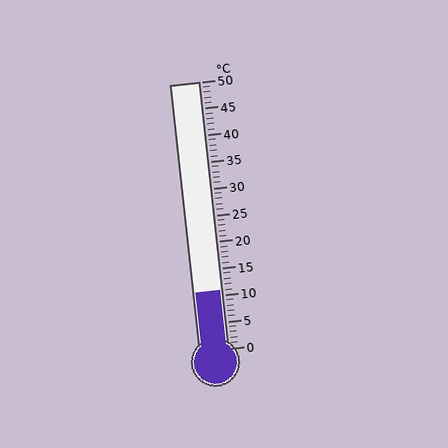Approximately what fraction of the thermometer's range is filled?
The thermometer is filled to approximately 20% of its range.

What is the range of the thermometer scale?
The thermometer scale ranges from 0°C to 50°C.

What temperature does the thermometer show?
The thermometer shows approximately 11°C.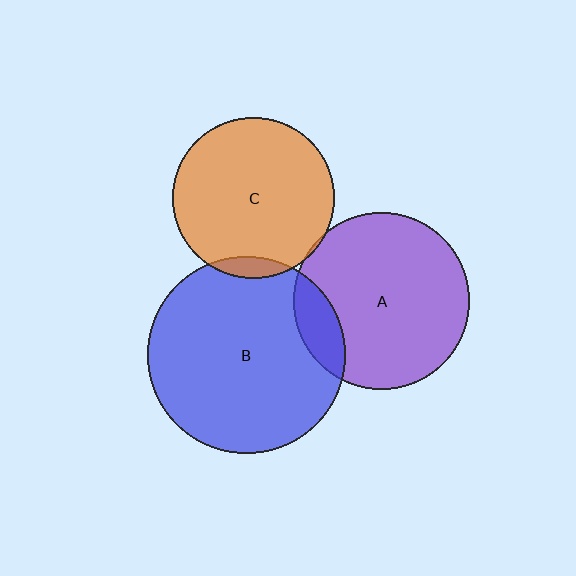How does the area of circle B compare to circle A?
Approximately 1.3 times.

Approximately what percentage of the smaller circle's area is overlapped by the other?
Approximately 5%.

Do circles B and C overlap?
Yes.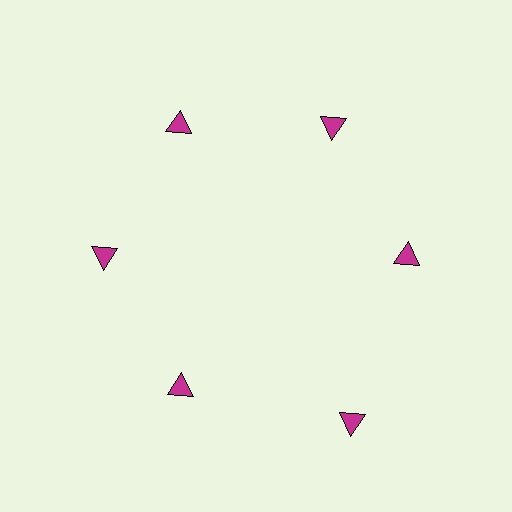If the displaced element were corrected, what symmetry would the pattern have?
It would have 6-fold rotational symmetry — the pattern would map onto itself every 60 degrees.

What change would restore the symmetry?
The symmetry would be restored by moving it inward, back onto the ring so that all 6 triangles sit at equal angles and equal distance from the center.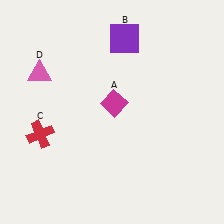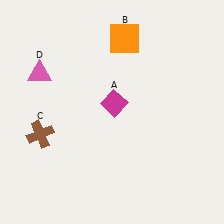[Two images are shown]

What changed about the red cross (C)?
In Image 1, C is red. In Image 2, it changed to brown.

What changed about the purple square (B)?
In Image 1, B is purple. In Image 2, it changed to orange.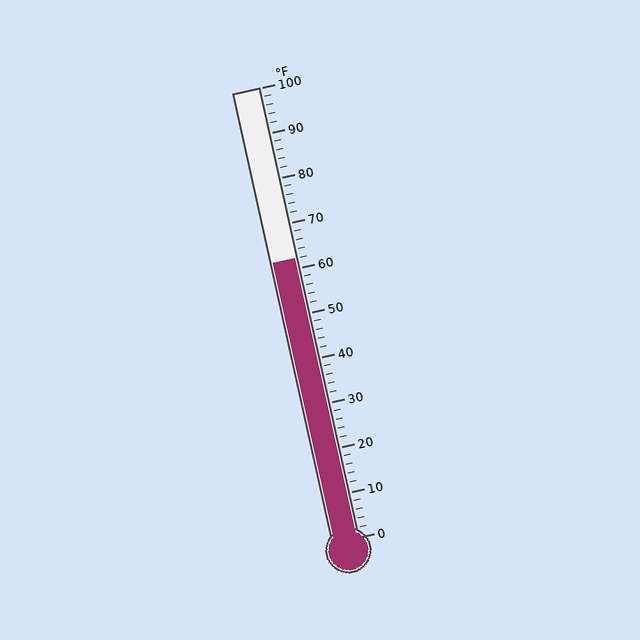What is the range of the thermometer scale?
The thermometer scale ranges from 0°F to 100°F.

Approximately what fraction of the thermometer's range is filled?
The thermometer is filled to approximately 60% of its range.